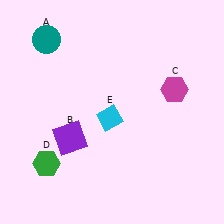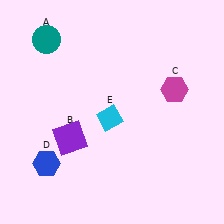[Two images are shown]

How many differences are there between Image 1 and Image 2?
There is 1 difference between the two images.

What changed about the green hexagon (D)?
In Image 1, D is green. In Image 2, it changed to blue.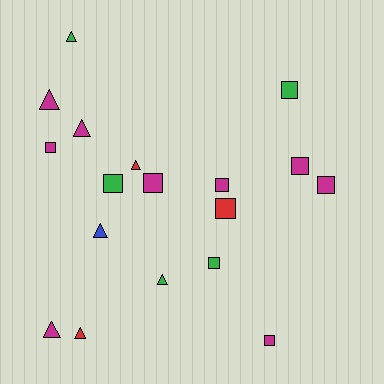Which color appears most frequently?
Magenta, with 9 objects.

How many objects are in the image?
There are 18 objects.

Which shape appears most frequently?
Square, with 10 objects.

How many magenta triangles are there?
There are 3 magenta triangles.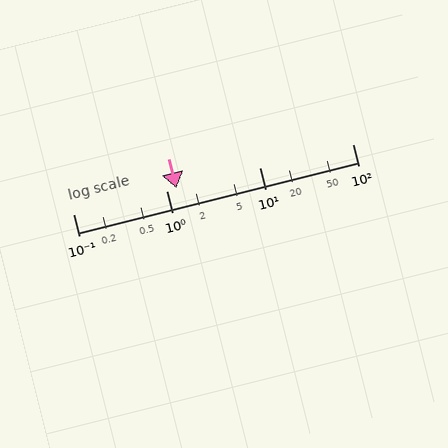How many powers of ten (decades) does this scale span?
The scale spans 3 decades, from 0.1 to 100.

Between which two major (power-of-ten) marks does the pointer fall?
The pointer is between 1 and 10.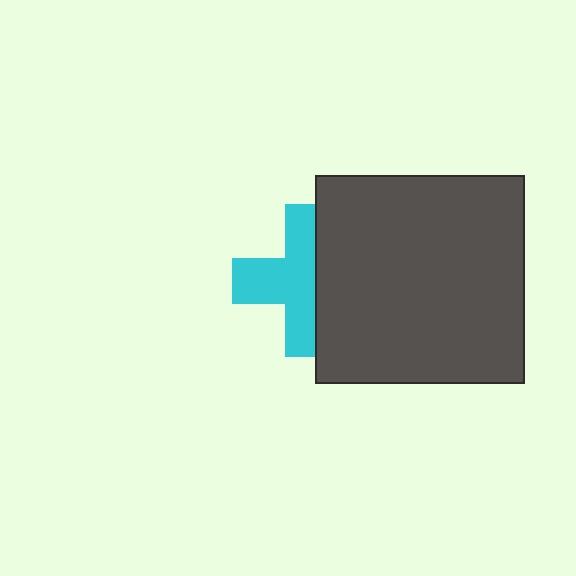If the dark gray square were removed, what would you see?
You would see the complete cyan cross.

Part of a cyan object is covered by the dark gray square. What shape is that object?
It is a cross.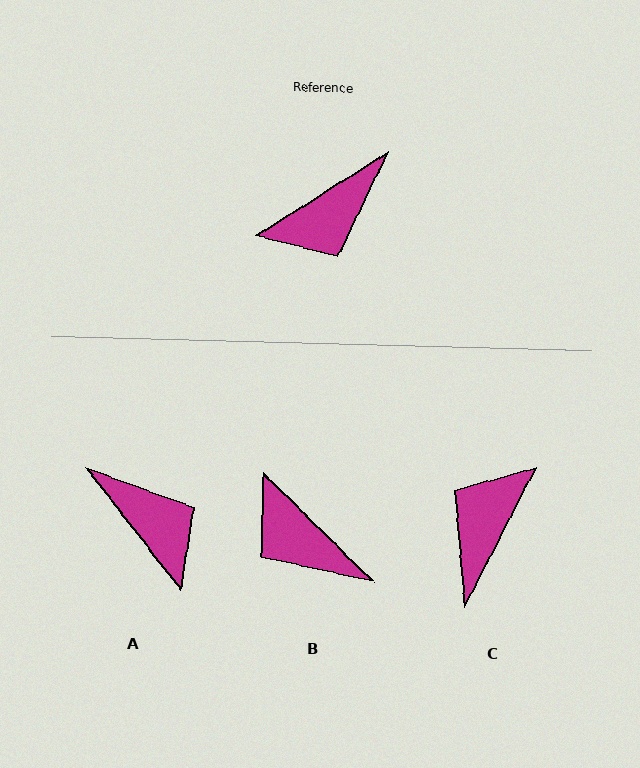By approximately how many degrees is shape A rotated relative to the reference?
Approximately 96 degrees counter-clockwise.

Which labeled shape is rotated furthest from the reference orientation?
C, about 150 degrees away.